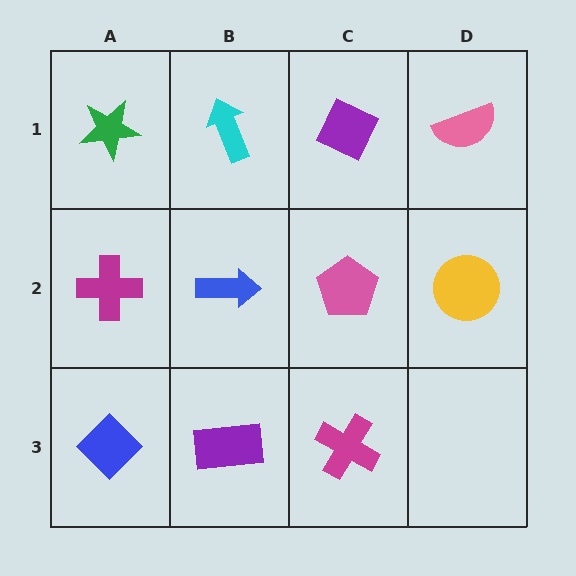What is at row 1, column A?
A green star.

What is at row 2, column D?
A yellow circle.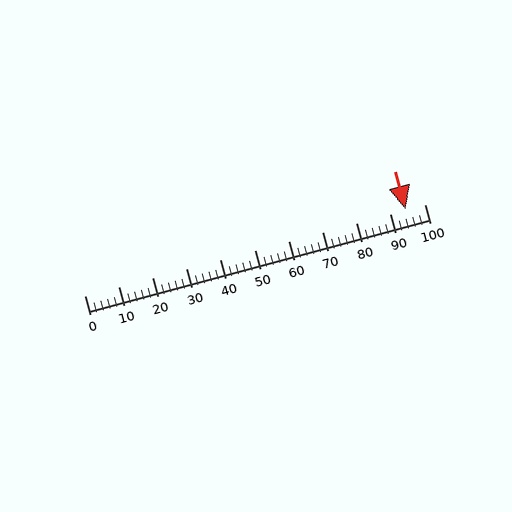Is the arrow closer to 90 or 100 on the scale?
The arrow is closer to 90.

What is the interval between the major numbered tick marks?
The major tick marks are spaced 10 units apart.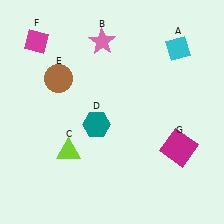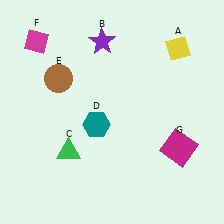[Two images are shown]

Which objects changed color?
A changed from cyan to yellow. B changed from pink to purple. C changed from lime to green.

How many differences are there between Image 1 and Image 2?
There are 3 differences between the two images.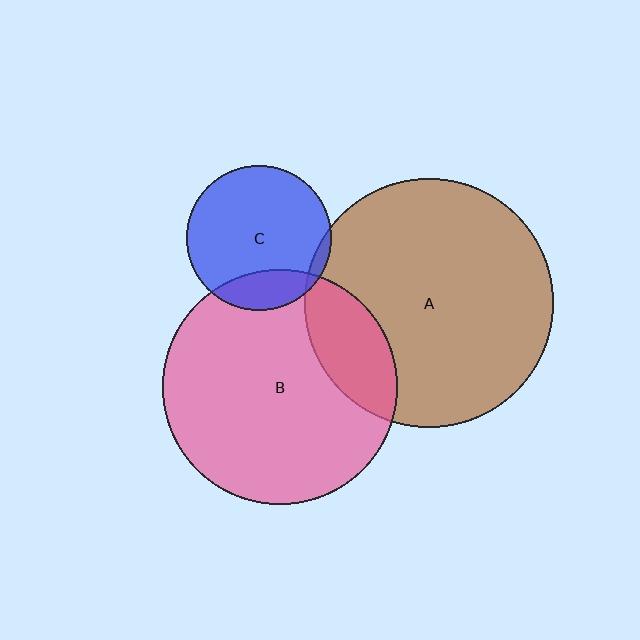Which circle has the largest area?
Circle A (brown).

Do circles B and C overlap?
Yes.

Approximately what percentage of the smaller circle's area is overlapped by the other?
Approximately 20%.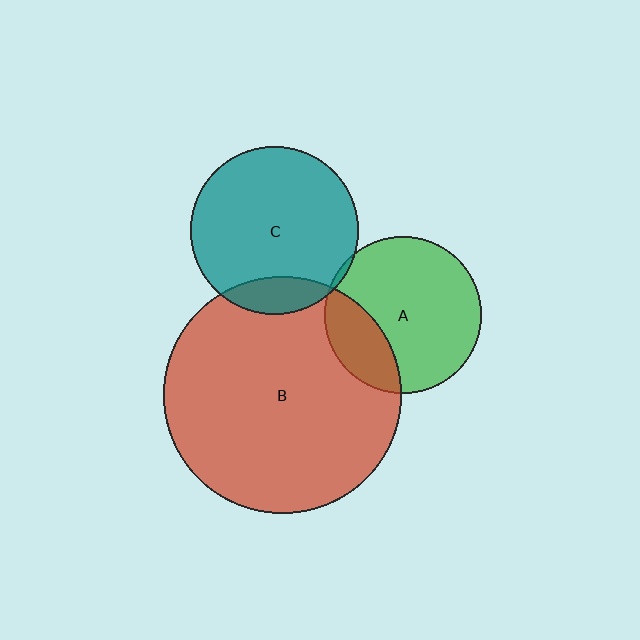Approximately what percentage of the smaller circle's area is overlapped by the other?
Approximately 25%.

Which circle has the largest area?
Circle B (red).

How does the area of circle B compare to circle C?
Approximately 2.0 times.